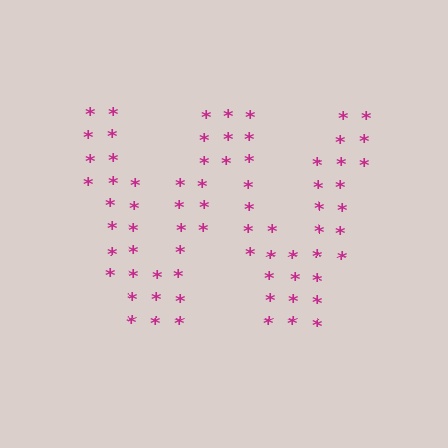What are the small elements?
The small elements are asterisks.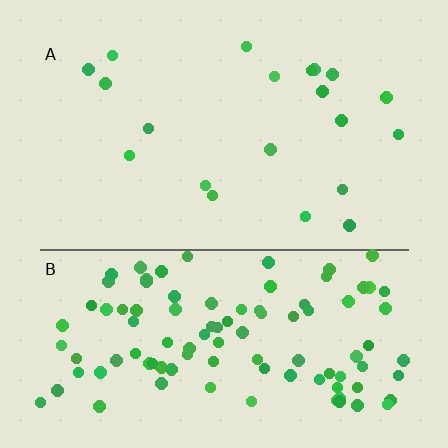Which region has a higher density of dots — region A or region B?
B (the bottom).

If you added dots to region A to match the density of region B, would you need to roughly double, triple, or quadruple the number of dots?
Approximately quadruple.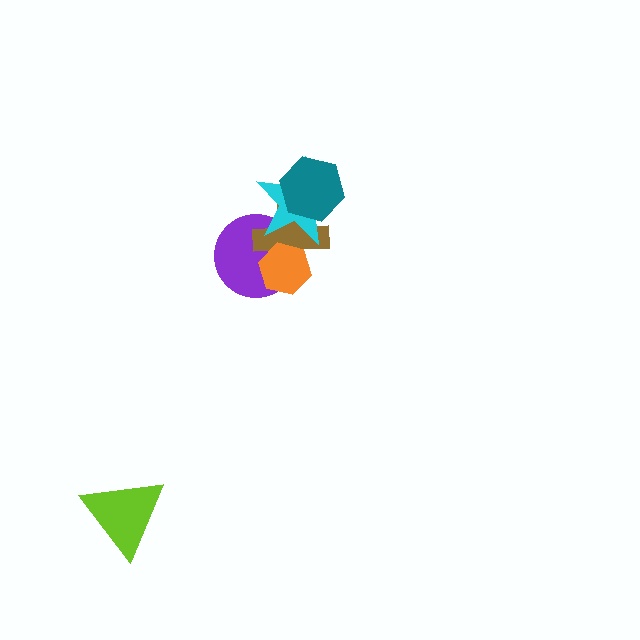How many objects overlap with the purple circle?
3 objects overlap with the purple circle.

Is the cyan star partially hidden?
Yes, it is partially covered by another shape.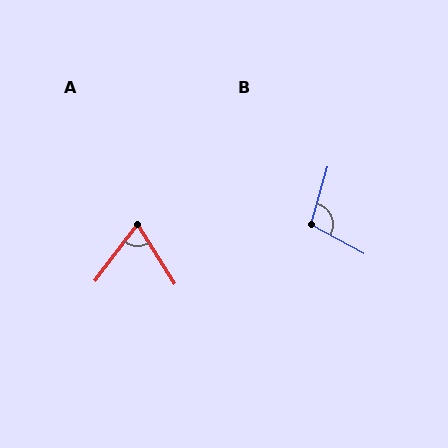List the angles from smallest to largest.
A (69°), B (102°).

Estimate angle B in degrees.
Approximately 102 degrees.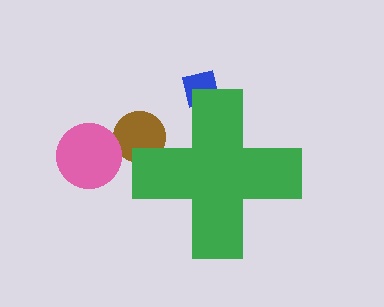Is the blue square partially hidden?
Yes, the blue square is partially hidden behind the green cross.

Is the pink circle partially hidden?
No, the pink circle is fully visible.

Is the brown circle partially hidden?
Yes, the brown circle is partially hidden behind the green cross.